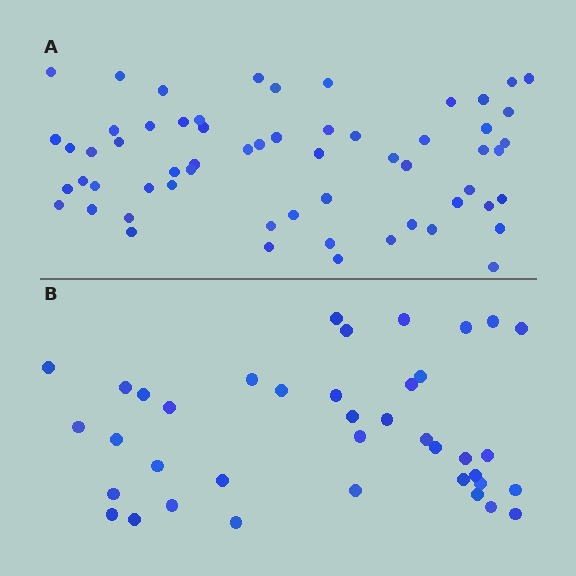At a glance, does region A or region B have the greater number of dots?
Region A (the top region) has more dots.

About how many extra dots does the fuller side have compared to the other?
Region A has approximately 20 more dots than region B.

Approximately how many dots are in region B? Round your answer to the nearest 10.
About 40 dots. (The exact count is 39, which rounds to 40.)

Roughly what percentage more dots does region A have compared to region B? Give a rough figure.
About 55% more.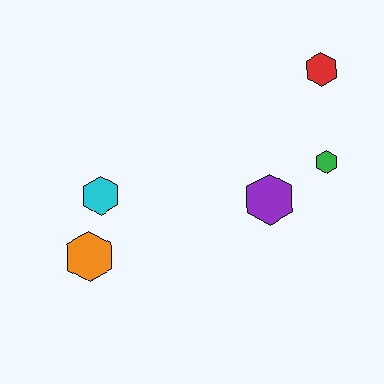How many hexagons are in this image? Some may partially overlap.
There are 5 hexagons.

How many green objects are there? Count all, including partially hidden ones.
There is 1 green object.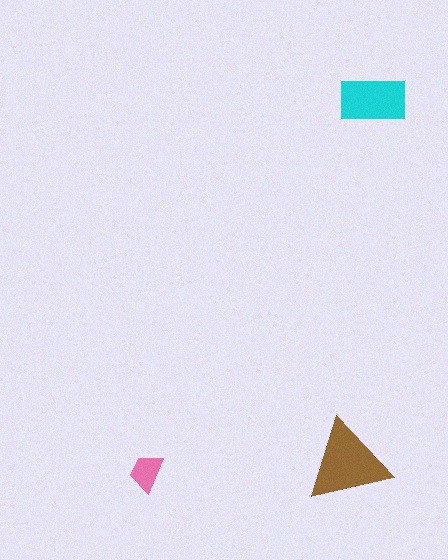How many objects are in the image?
There are 3 objects in the image.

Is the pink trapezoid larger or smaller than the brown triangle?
Smaller.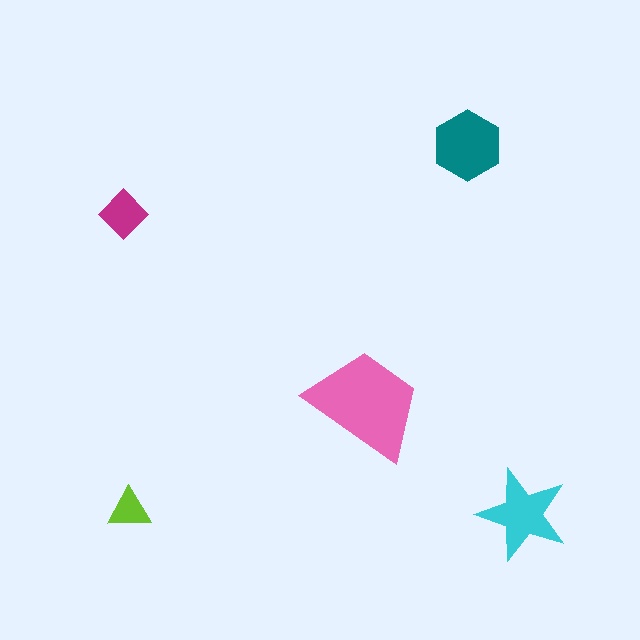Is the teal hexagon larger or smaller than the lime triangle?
Larger.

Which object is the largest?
The pink trapezoid.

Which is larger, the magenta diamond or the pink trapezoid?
The pink trapezoid.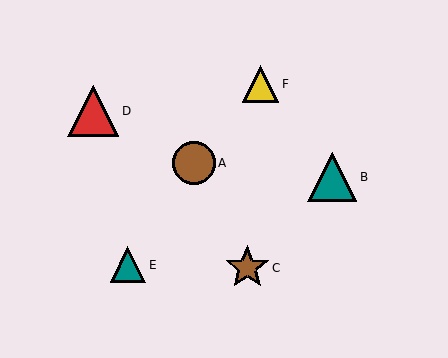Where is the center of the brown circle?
The center of the brown circle is at (194, 163).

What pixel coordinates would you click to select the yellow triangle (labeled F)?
Click at (260, 84) to select the yellow triangle F.